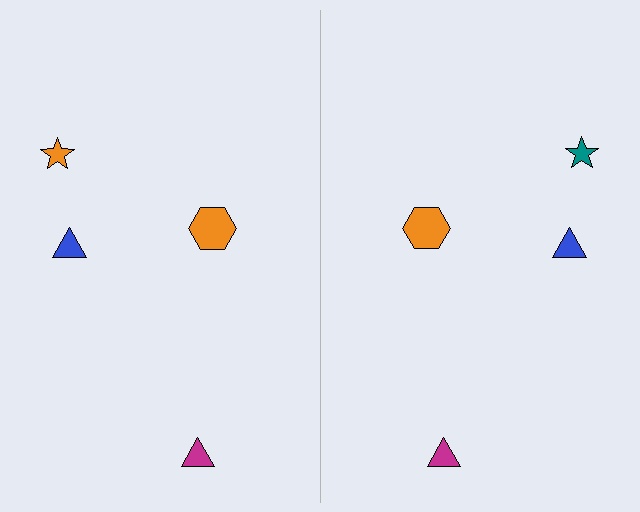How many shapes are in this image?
There are 8 shapes in this image.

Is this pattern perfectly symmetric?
No, the pattern is not perfectly symmetric. The teal star on the right side breaks the symmetry — its mirror counterpart is orange.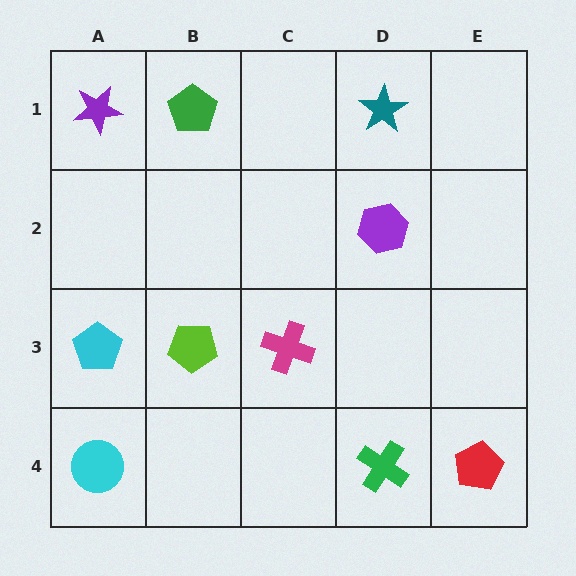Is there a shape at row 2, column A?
No, that cell is empty.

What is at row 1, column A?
A purple star.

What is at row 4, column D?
A green cross.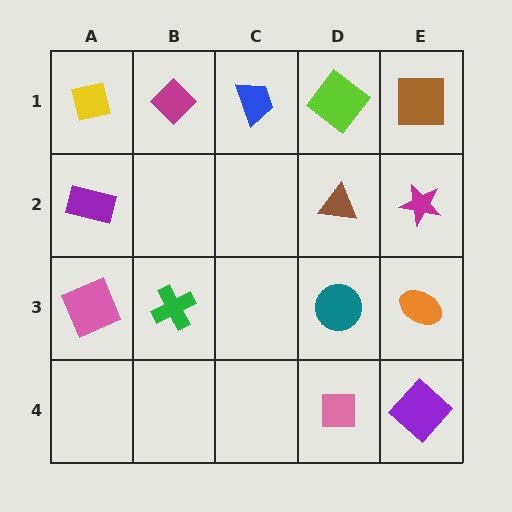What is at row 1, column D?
A lime diamond.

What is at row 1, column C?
A blue trapezoid.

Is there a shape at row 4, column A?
No, that cell is empty.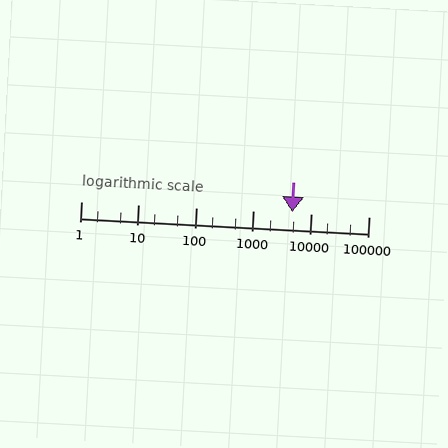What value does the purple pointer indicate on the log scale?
The pointer indicates approximately 4700.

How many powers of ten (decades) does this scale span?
The scale spans 5 decades, from 1 to 100000.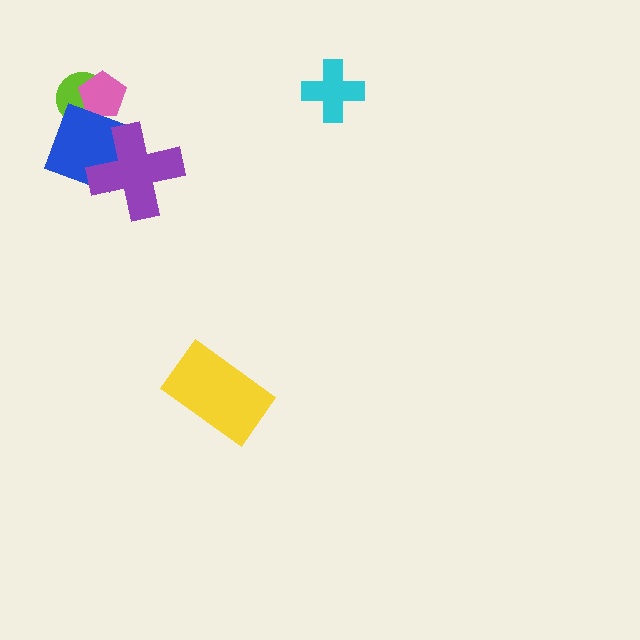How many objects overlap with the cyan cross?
0 objects overlap with the cyan cross.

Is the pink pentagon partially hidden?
Yes, it is partially covered by another shape.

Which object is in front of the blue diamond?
The purple cross is in front of the blue diamond.